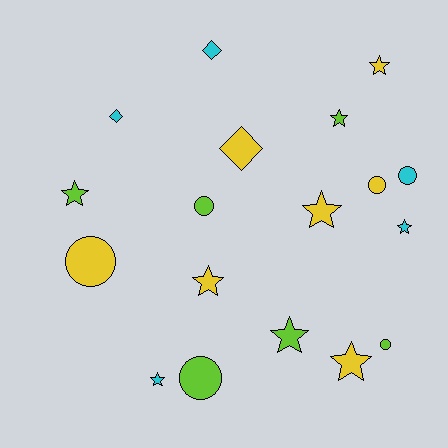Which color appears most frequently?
Yellow, with 7 objects.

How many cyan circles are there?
There is 1 cyan circle.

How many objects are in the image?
There are 18 objects.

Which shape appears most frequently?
Star, with 9 objects.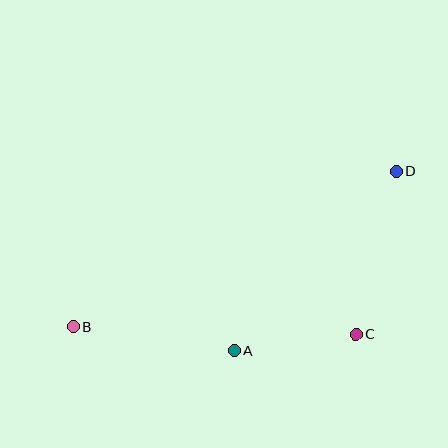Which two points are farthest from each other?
Points B and D are farthest from each other.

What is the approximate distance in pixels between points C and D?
The distance between C and D is approximately 168 pixels.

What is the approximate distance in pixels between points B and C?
The distance between B and C is approximately 283 pixels.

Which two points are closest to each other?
Points A and C are closest to each other.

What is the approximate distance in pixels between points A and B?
The distance between A and B is approximately 163 pixels.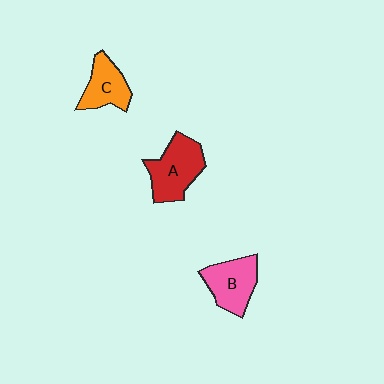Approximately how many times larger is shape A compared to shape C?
Approximately 1.4 times.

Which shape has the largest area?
Shape A (red).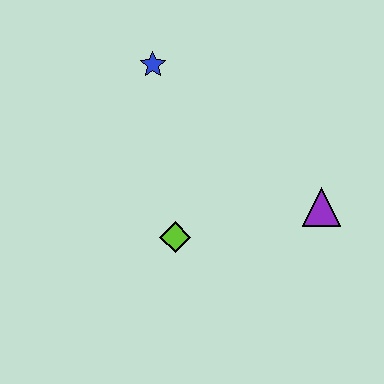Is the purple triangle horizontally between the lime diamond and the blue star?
No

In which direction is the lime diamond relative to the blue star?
The lime diamond is below the blue star.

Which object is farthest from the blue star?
The purple triangle is farthest from the blue star.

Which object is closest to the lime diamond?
The purple triangle is closest to the lime diamond.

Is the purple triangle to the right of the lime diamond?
Yes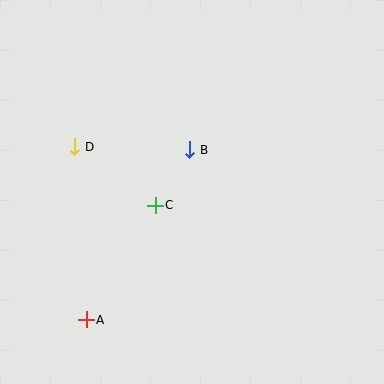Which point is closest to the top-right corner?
Point B is closest to the top-right corner.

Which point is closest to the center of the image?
Point C at (155, 205) is closest to the center.